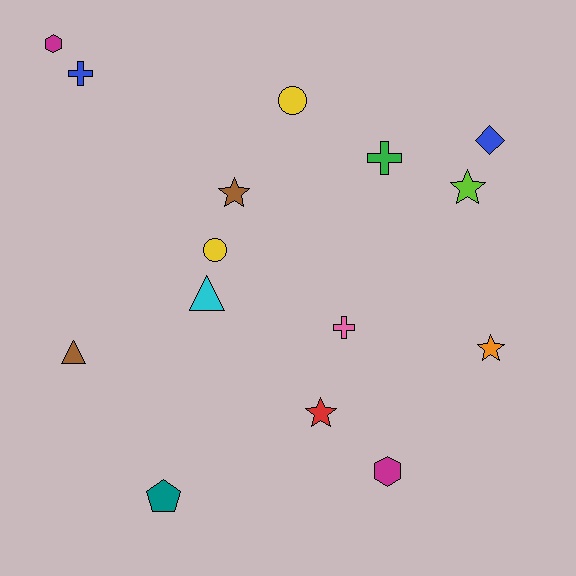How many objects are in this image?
There are 15 objects.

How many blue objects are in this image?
There are 2 blue objects.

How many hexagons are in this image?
There are 2 hexagons.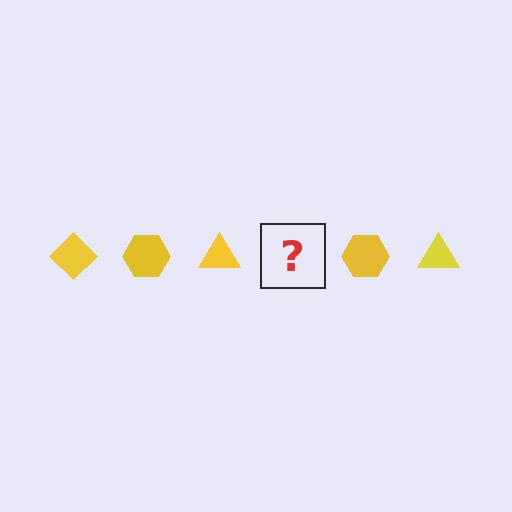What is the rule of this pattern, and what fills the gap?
The rule is that the pattern cycles through diamond, hexagon, triangle shapes in yellow. The gap should be filled with a yellow diamond.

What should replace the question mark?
The question mark should be replaced with a yellow diamond.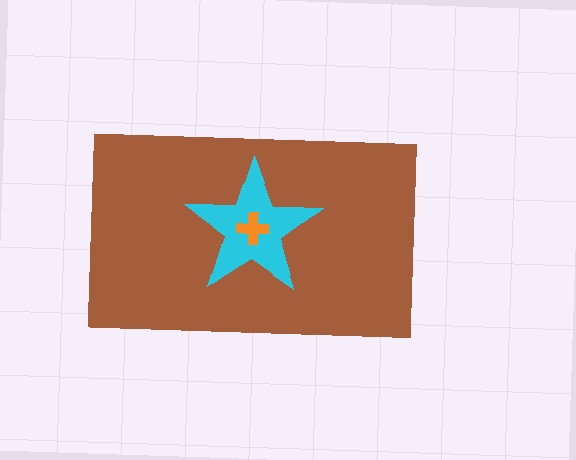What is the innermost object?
The orange cross.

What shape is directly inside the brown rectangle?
The cyan star.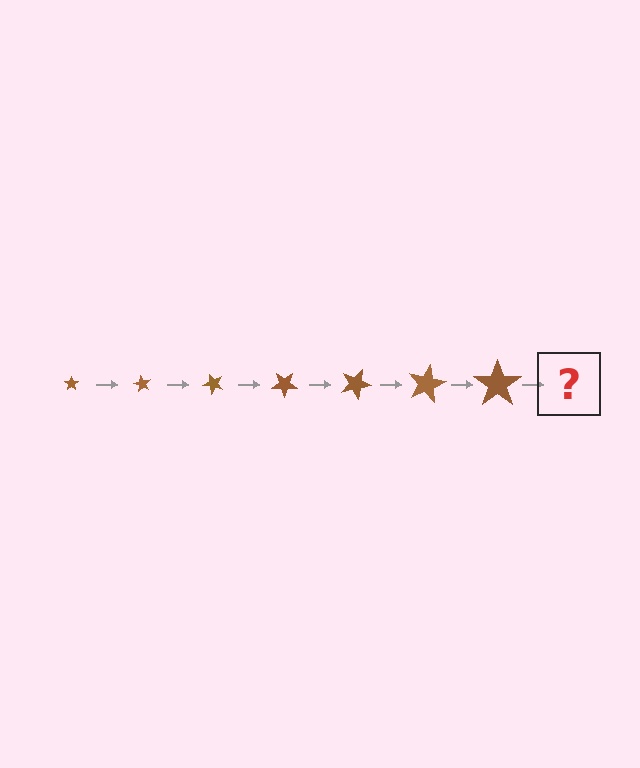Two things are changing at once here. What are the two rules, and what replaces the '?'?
The two rules are that the star grows larger each step and it rotates 60 degrees each step. The '?' should be a star, larger than the previous one and rotated 420 degrees from the start.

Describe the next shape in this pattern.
It should be a star, larger than the previous one and rotated 420 degrees from the start.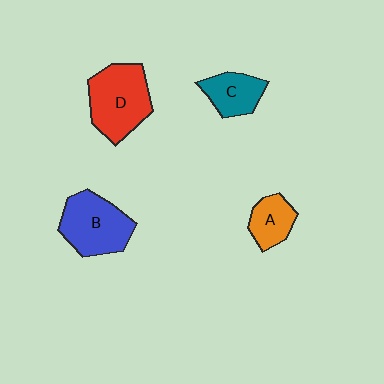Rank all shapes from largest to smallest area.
From largest to smallest: D (red), B (blue), C (teal), A (orange).